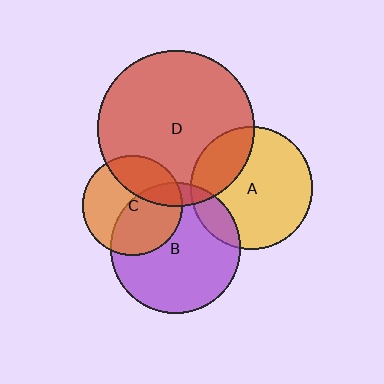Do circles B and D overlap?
Yes.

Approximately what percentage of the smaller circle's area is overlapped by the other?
Approximately 10%.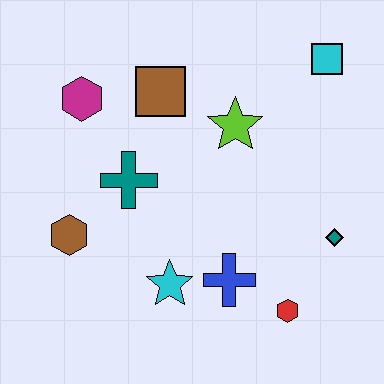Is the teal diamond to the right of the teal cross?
Yes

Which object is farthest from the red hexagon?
The magenta hexagon is farthest from the red hexagon.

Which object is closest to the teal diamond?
The red hexagon is closest to the teal diamond.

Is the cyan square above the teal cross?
Yes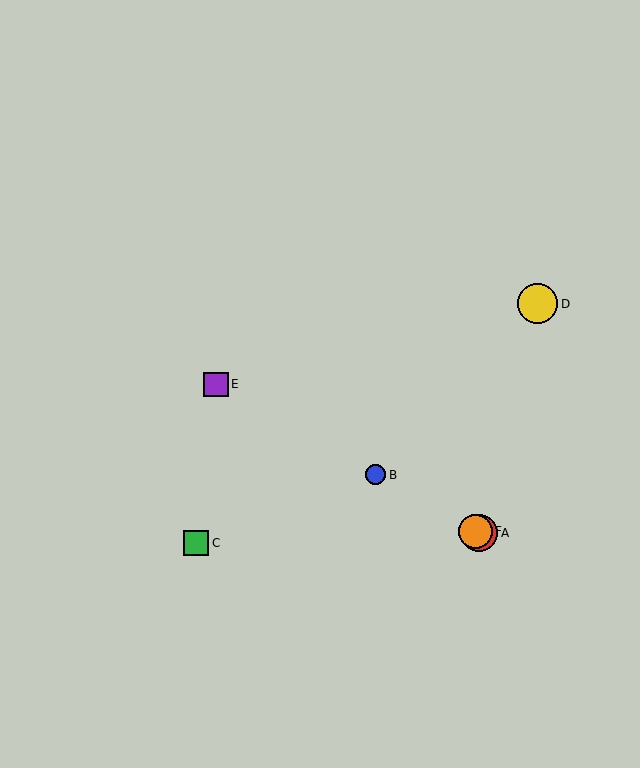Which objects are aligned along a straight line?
Objects A, B, E, F are aligned along a straight line.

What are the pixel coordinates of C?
Object C is at (196, 543).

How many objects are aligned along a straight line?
4 objects (A, B, E, F) are aligned along a straight line.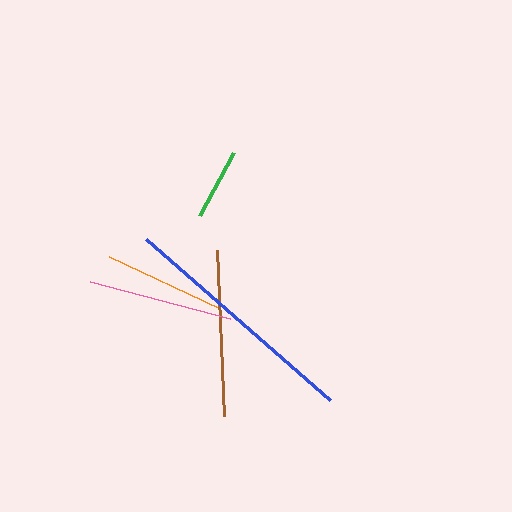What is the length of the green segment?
The green segment is approximately 72 pixels long.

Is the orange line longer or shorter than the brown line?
The brown line is longer than the orange line.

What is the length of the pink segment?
The pink segment is approximately 144 pixels long.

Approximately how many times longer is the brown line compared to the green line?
The brown line is approximately 2.3 times the length of the green line.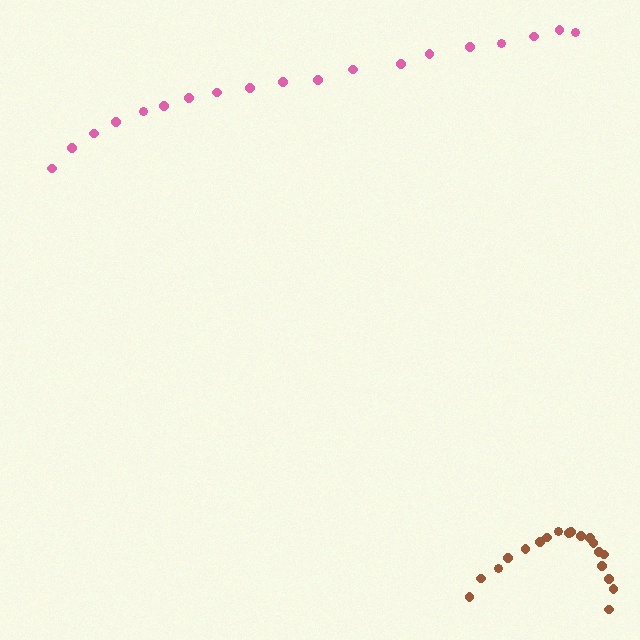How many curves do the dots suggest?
There are 2 distinct paths.